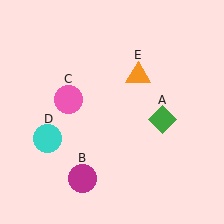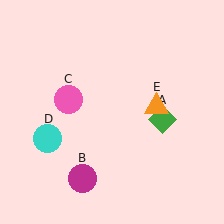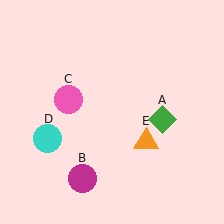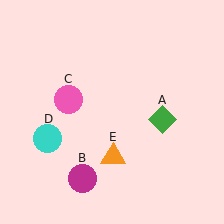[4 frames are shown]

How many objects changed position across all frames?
1 object changed position: orange triangle (object E).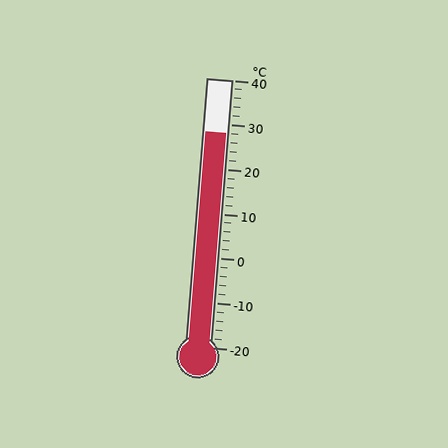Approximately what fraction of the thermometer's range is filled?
The thermometer is filled to approximately 80% of its range.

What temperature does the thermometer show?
The thermometer shows approximately 28°C.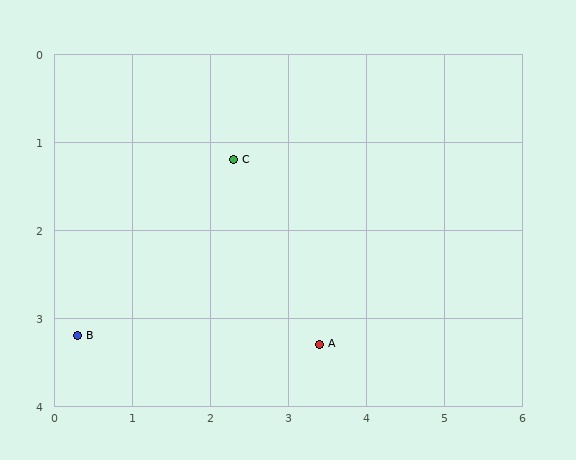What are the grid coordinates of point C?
Point C is at approximately (2.3, 1.2).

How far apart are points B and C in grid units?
Points B and C are about 2.8 grid units apart.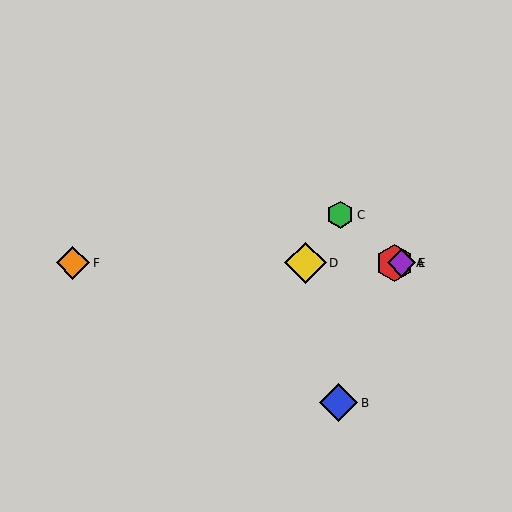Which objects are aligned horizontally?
Objects A, D, E, F are aligned horizontally.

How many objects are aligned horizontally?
4 objects (A, D, E, F) are aligned horizontally.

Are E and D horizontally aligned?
Yes, both are at y≈263.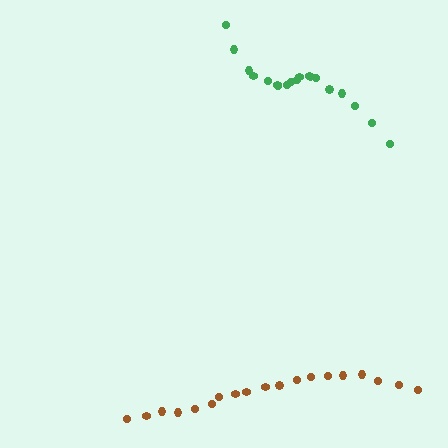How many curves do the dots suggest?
There are 2 distinct paths.